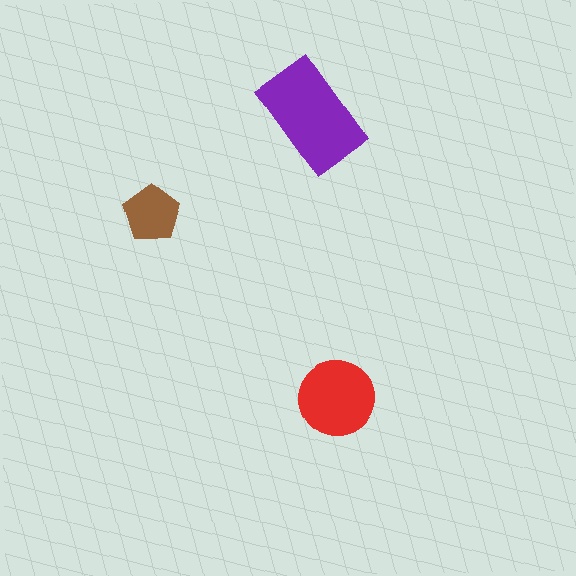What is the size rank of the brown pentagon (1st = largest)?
3rd.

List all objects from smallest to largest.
The brown pentagon, the red circle, the purple rectangle.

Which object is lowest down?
The red circle is bottommost.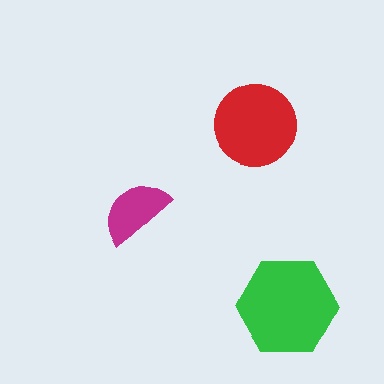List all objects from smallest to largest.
The magenta semicircle, the red circle, the green hexagon.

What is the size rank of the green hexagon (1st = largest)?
1st.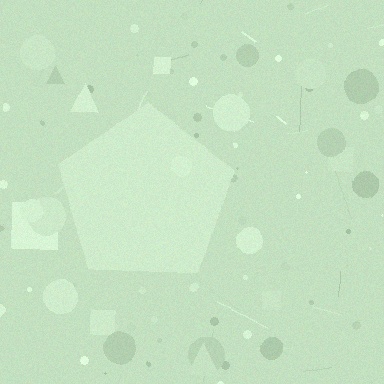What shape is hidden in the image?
A pentagon is hidden in the image.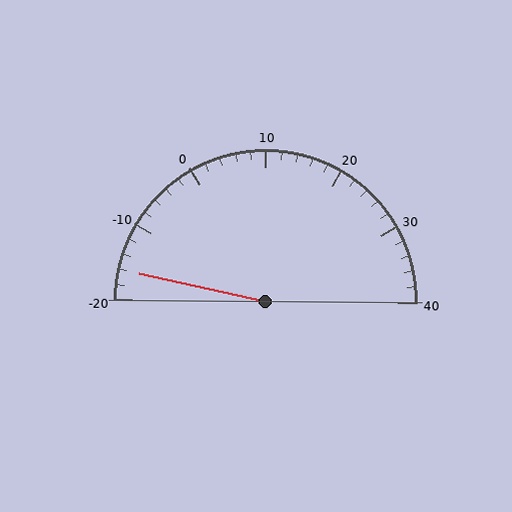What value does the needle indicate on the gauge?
The needle indicates approximately -16.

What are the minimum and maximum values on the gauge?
The gauge ranges from -20 to 40.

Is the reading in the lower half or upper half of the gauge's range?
The reading is in the lower half of the range (-20 to 40).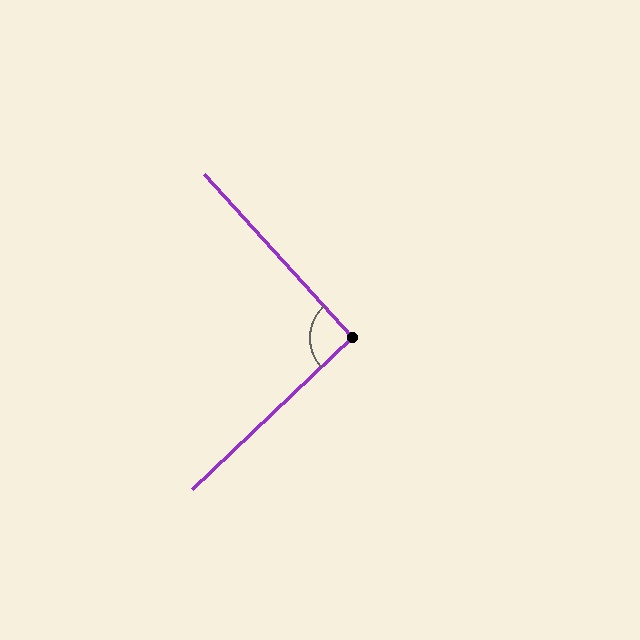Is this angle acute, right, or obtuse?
It is approximately a right angle.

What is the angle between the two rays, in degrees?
Approximately 91 degrees.